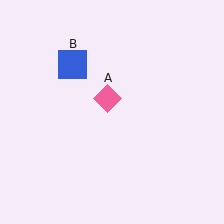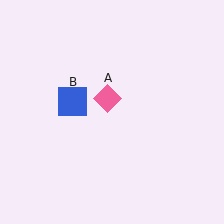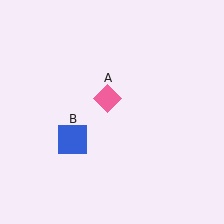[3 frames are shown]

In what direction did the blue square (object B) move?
The blue square (object B) moved down.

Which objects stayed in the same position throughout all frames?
Pink diamond (object A) remained stationary.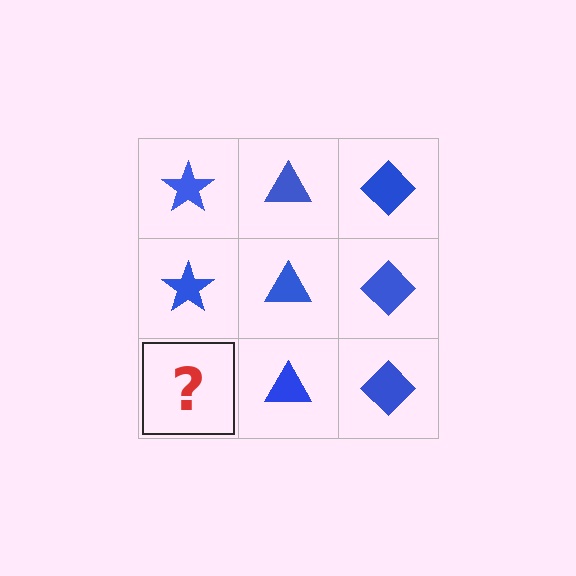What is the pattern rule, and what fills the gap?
The rule is that each column has a consistent shape. The gap should be filled with a blue star.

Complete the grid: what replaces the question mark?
The question mark should be replaced with a blue star.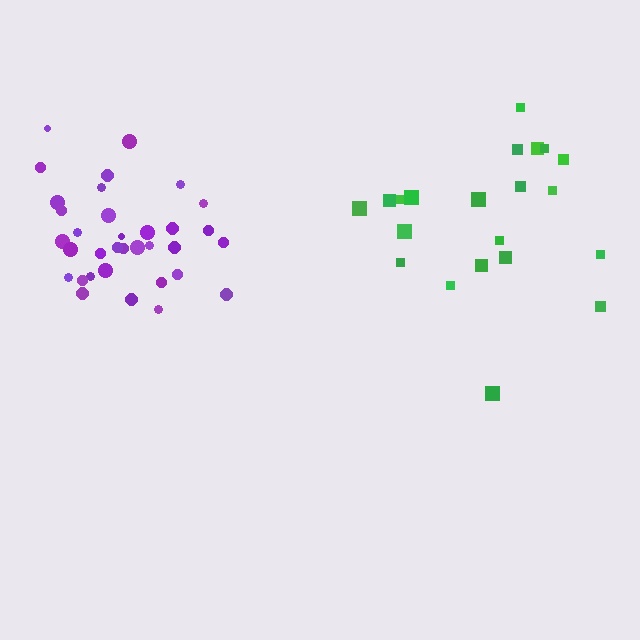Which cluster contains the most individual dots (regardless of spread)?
Purple (34).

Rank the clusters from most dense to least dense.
purple, green.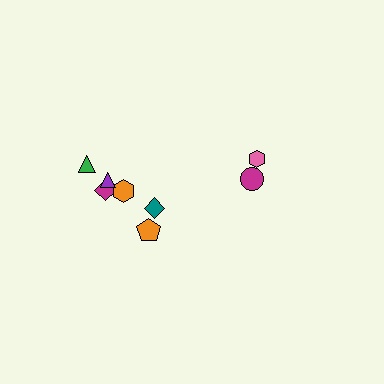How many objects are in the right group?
There are 3 objects.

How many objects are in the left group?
There are 6 objects.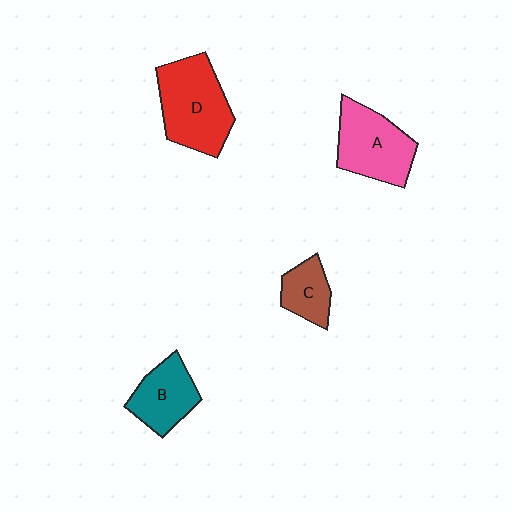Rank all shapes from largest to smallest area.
From largest to smallest: D (red), A (pink), B (teal), C (brown).